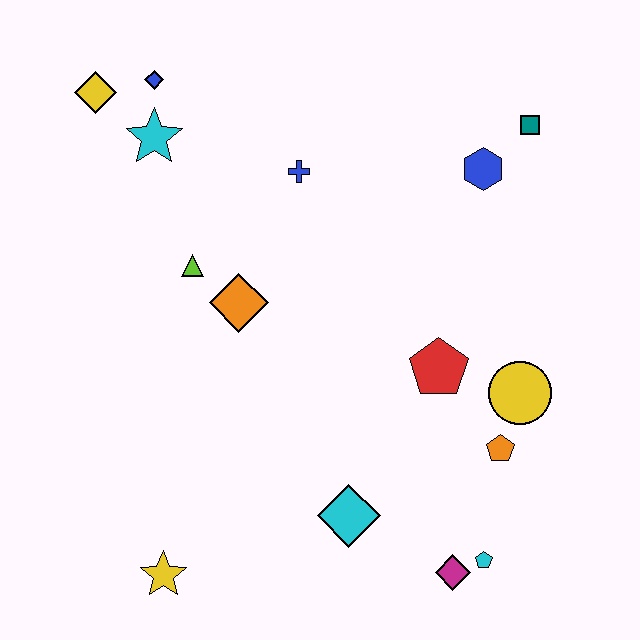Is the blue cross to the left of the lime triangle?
No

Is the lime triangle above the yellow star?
Yes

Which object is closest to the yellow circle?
The orange pentagon is closest to the yellow circle.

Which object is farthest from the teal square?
The yellow star is farthest from the teal square.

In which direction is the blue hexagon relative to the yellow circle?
The blue hexagon is above the yellow circle.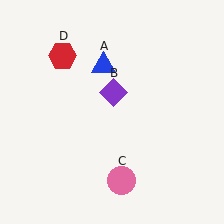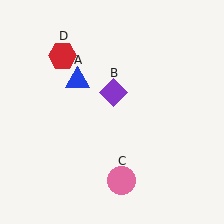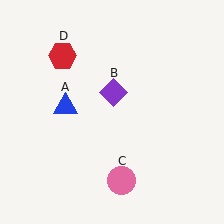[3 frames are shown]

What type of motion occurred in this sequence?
The blue triangle (object A) rotated counterclockwise around the center of the scene.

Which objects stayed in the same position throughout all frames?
Purple diamond (object B) and pink circle (object C) and red hexagon (object D) remained stationary.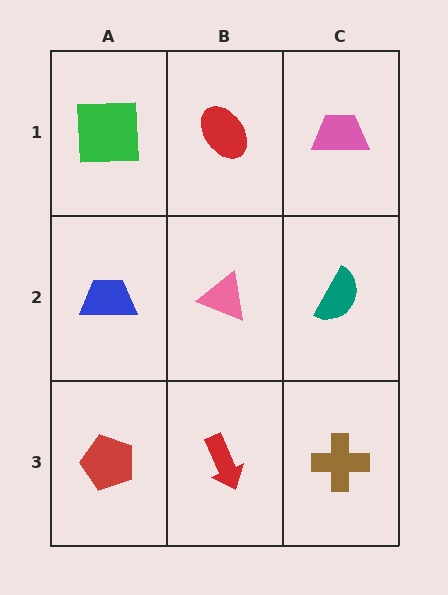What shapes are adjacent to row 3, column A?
A blue trapezoid (row 2, column A), a red arrow (row 3, column B).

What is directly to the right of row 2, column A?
A pink triangle.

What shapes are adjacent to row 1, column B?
A pink triangle (row 2, column B), a green square (row 1, column A), a pink trapezoid (row 1, column C).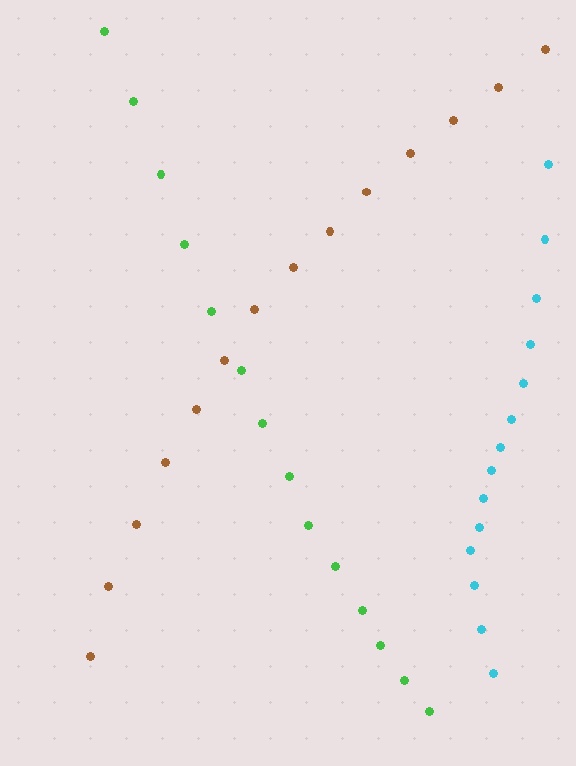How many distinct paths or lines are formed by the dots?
There are 3 distinct paths.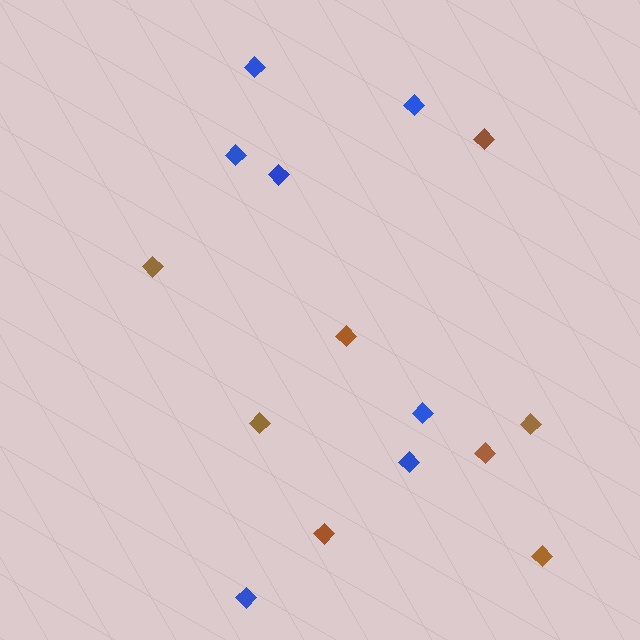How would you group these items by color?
There are 2 groups: one group of brown diamonds (8) and one group of blue diamonds (7).